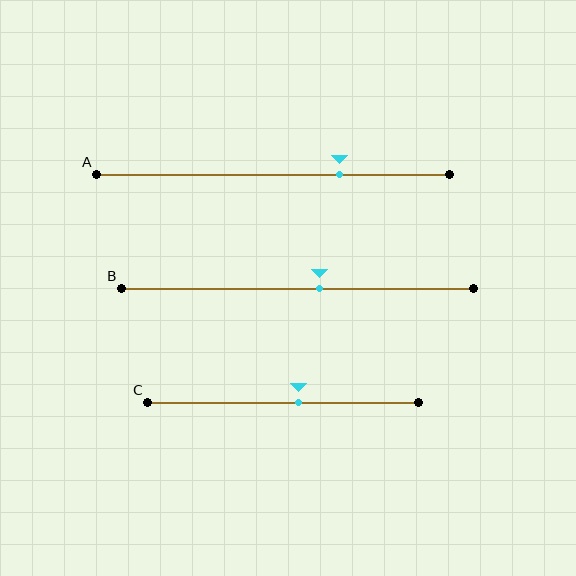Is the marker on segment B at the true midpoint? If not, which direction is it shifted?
No, the marker on segment B is shifted to the right by about 6% of the segment length.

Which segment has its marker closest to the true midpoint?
Segment C has its marker closest to the true midpoint.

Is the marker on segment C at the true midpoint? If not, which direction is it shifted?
No, the marker on segment C is shifted to the right by about 5% of the segment length.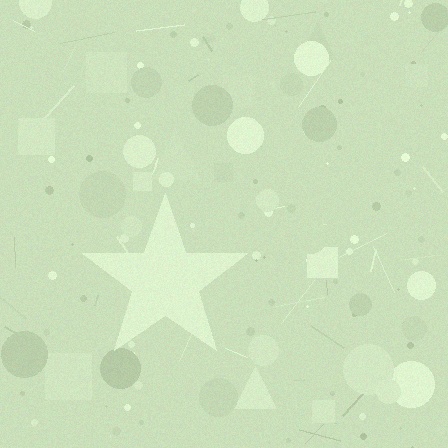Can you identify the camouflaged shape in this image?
The camouflaged shape is a star.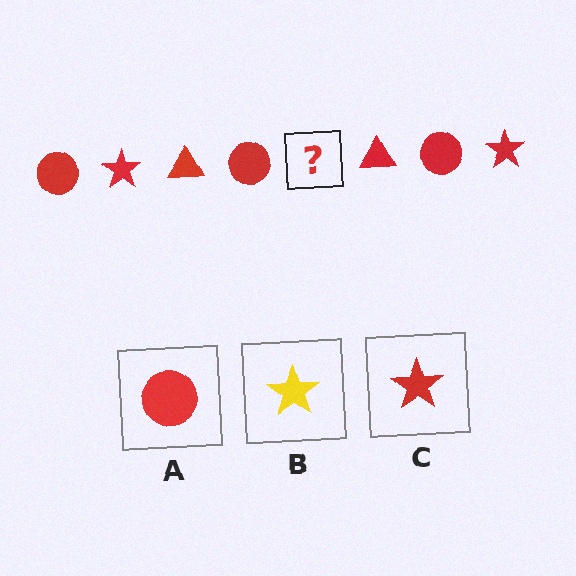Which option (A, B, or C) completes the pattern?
C.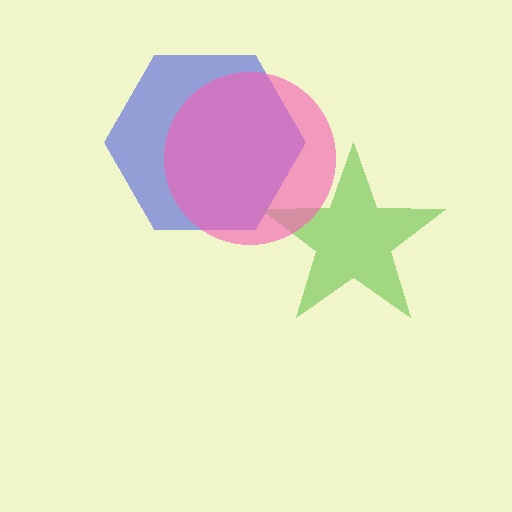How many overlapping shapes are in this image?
There are 3 overlapping shapes in the image.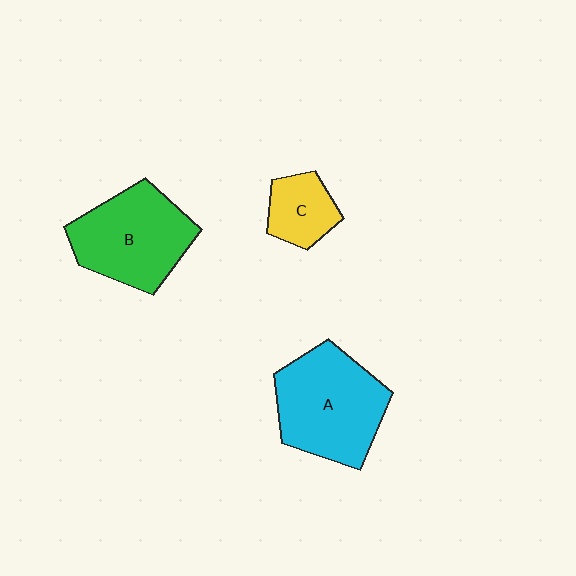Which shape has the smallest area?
Shape C (yellow).